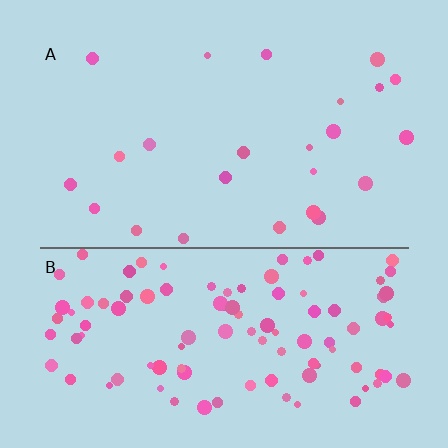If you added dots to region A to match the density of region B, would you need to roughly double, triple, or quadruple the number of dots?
Approximately quadruple.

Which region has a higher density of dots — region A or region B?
B (the bottom).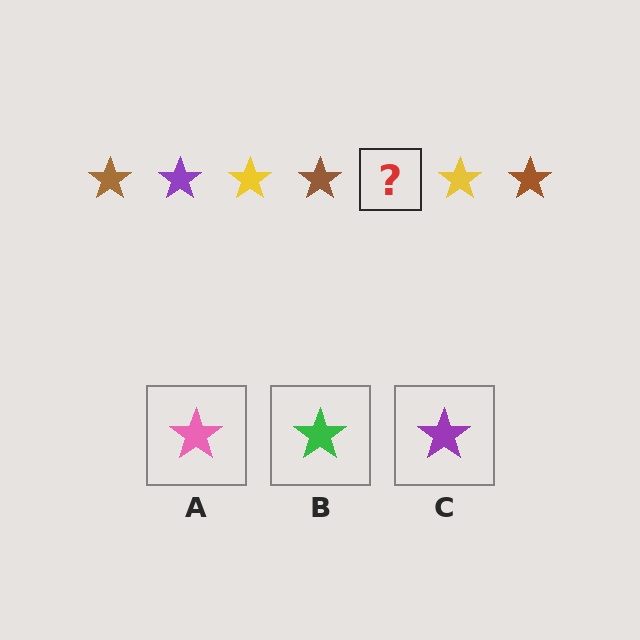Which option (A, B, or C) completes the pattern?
C.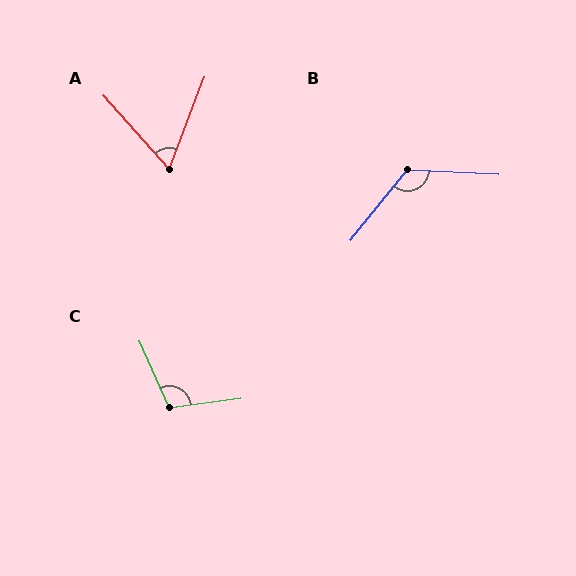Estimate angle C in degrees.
Approximately 107 degrees.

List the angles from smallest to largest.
A (63°), C (107°), B (126°).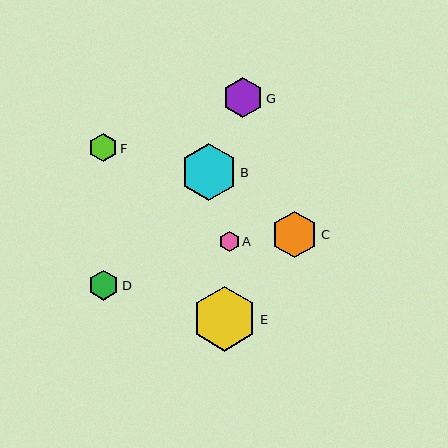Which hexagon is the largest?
Hexagon E is the largest with a size of approximately 65 pixels.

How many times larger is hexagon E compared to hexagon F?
Hexagon E is approximately 2.3 times the size of hexagon F.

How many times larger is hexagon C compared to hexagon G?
Hexagon C is approximately 1.2 times the size of hexagon G.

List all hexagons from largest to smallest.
From largest to smallest: E, B, C, G, D, F, A.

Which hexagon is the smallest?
Hexagon A is the smallest with a size of approximately 20 pixels.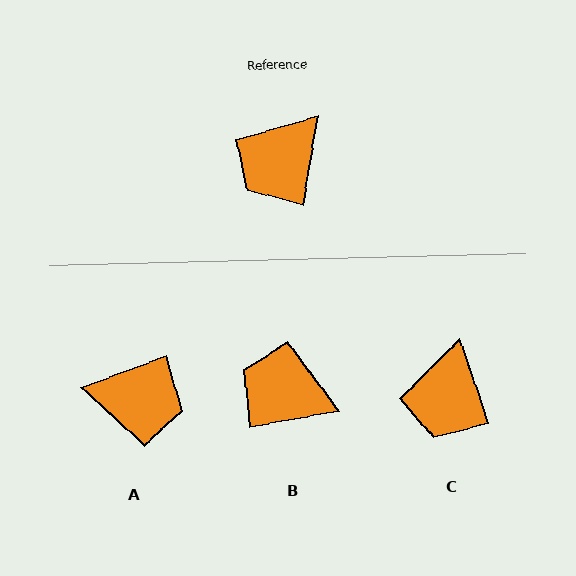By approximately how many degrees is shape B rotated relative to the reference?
Approximately 70 degrees clockwise.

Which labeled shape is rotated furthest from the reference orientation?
A, about 121 degrees away.